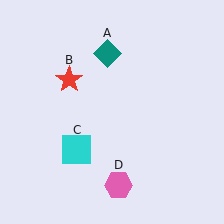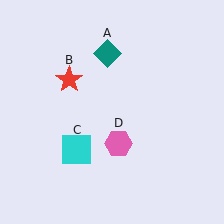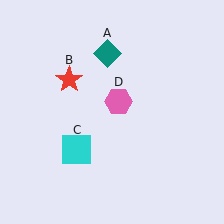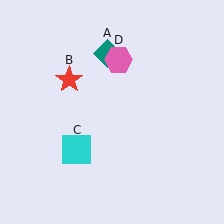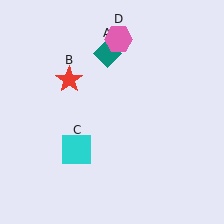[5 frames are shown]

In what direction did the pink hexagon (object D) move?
The pink hexagon (object D) moved up.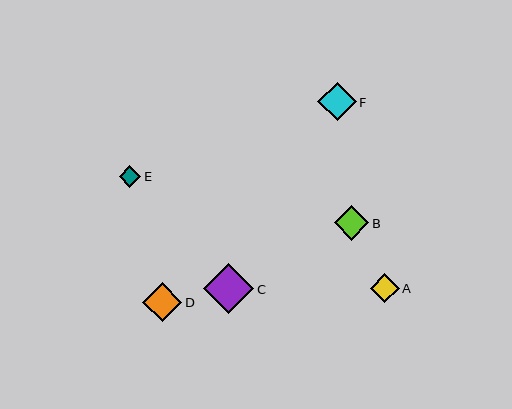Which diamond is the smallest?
Diamond E is the smallest with a size of approximately 22 pixels.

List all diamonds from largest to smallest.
From largest to smallest: C, D, F, B, A, E.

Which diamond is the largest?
Diamond C is the largest with a size of approximately 50 pixels.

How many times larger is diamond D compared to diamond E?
Diamond D is approximately 1.8 times the size of diamond E.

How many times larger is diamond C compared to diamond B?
Diamond C is approximately 1.5 times the size of diamond B.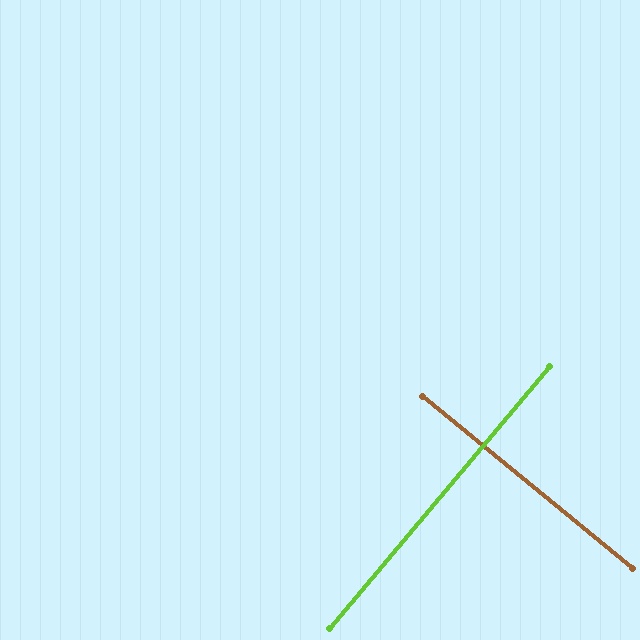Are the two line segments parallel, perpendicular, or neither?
Perpendicular — they meet at approximately 89°.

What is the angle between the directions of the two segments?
Approximately 89 degrees.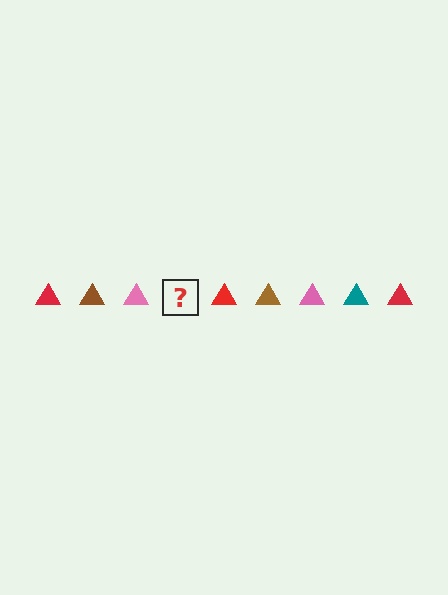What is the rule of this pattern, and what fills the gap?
The rule is that the pattern cycles through red, brown, pink, teal triangles. The gap should be filled with a teal triangle.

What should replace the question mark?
The question mark should be replaced with a teal triangle.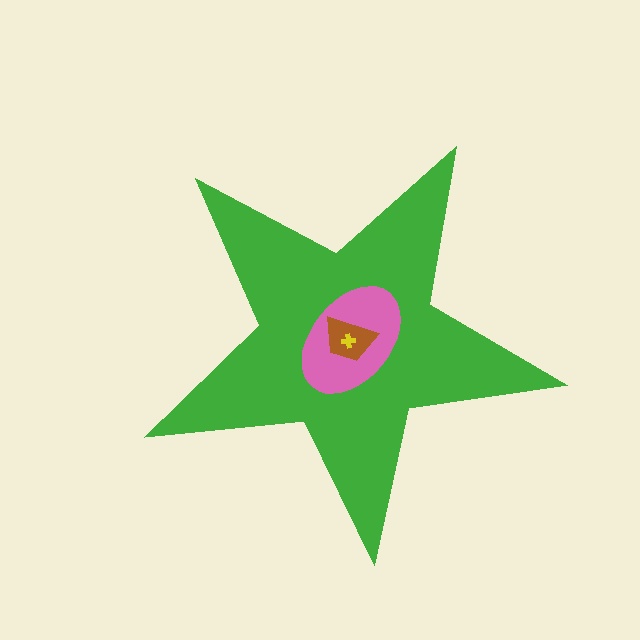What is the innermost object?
The yellow cross.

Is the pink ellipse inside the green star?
Yes.